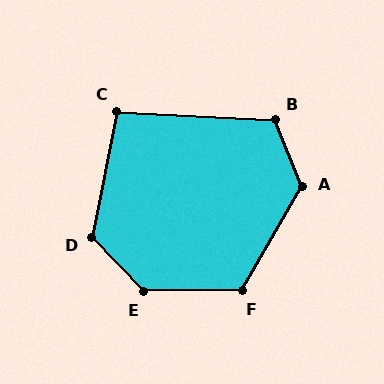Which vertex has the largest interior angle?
E, at approximately 134 degrees.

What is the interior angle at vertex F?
Approximately 120 degrees (obtuse).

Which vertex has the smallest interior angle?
C, at approximately 98 degrees.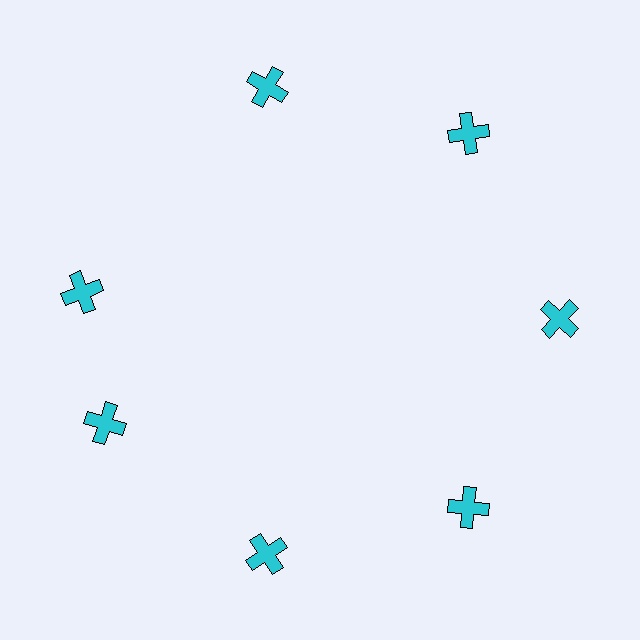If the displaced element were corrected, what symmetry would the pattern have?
It would have 7-fold rotational symmetry — the pattern would map onto itself every 51 degrees.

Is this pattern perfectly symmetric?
No. The 7 cyan crosses are arranged in a ring, but one element near the 10 o'clock position is rotated out of alignment along the ring, breaking the 7-fold rotational symmetry.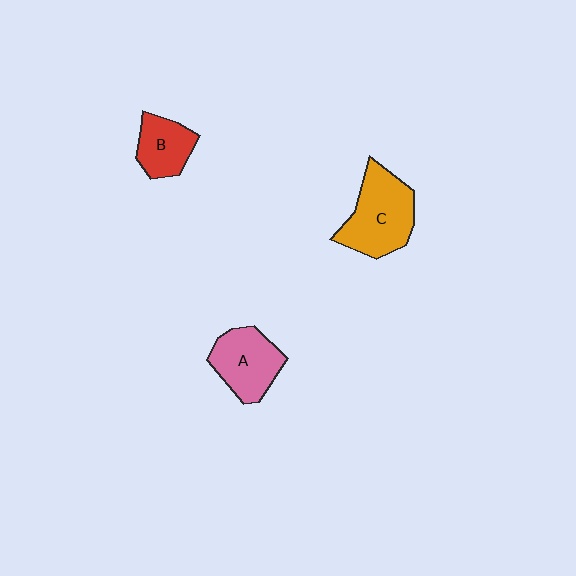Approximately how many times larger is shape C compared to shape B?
Approximately 1.7 times.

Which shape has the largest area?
Shape C (orange).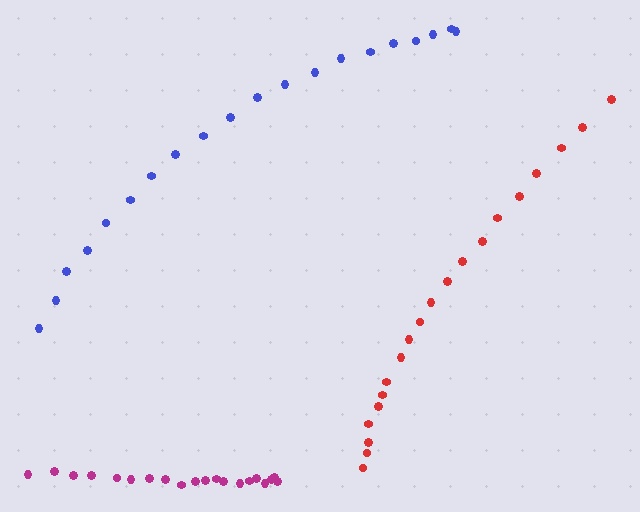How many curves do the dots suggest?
There are 3 distinct paths.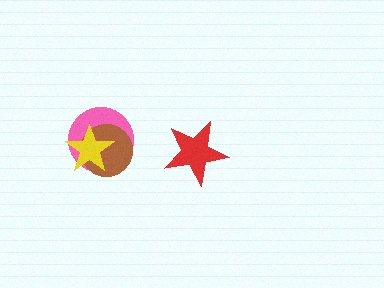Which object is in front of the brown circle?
The yellow star is in front of the brown circle.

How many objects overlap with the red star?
0 objects overlap with the red star.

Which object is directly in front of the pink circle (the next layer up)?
The brown circle is directly in front of the pink circle.